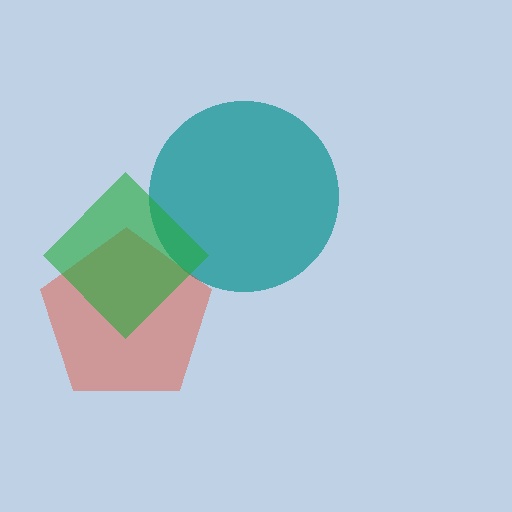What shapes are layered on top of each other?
The layered shapes are: a teal circle, a red pentagon, a green diamond.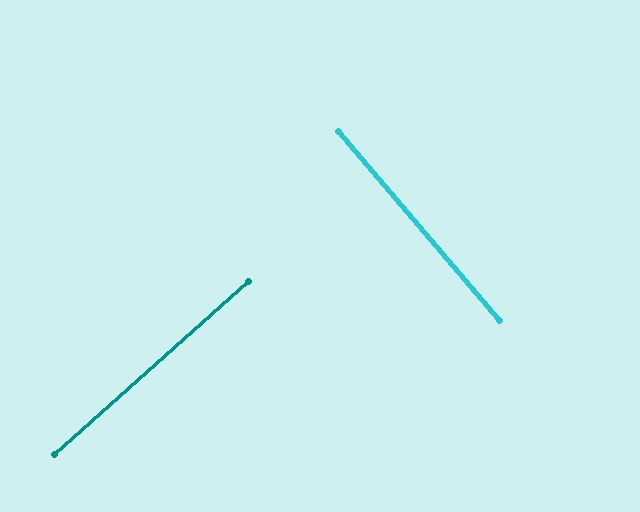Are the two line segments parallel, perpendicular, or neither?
Perpendicular — they meet at approximately 89°.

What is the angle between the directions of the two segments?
Approximately 89 degrees.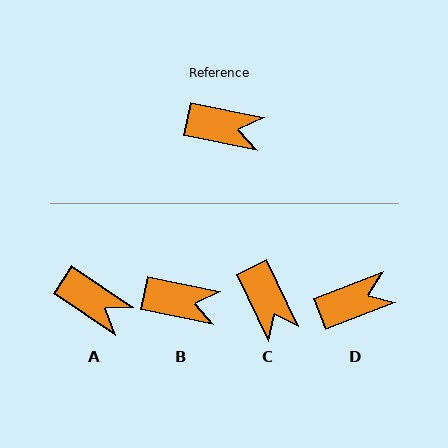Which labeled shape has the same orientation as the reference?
B.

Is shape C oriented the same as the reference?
No, it is off by about 52 degrees.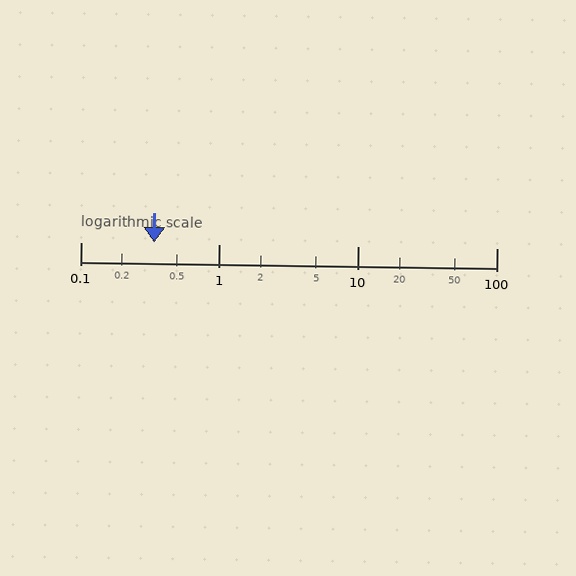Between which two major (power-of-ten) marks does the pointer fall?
The pointer is between 0.1 and 1.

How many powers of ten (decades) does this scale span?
The scale spans 3 decades, from 0.1 to 100.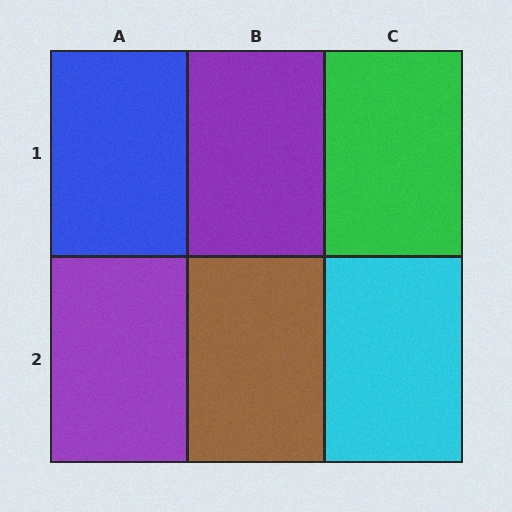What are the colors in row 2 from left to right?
Purple, brown, cyan.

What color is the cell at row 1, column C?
Green.